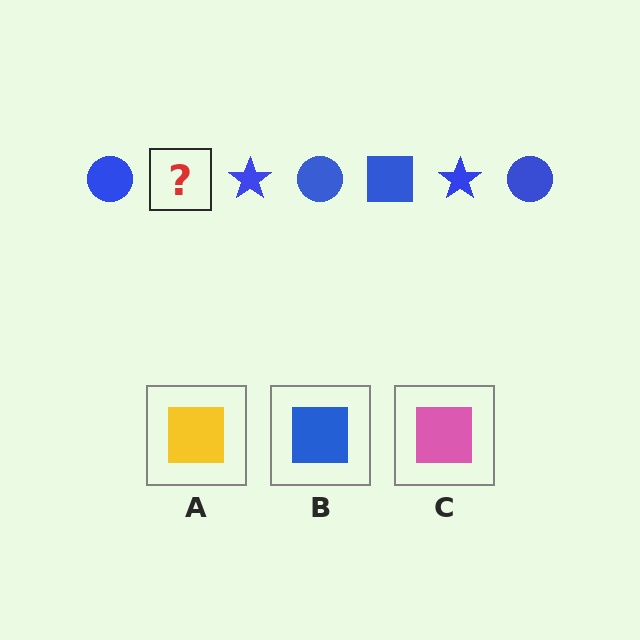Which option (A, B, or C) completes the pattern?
B.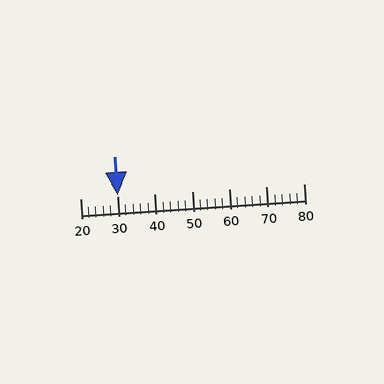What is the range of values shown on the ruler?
The ruler shows values from 20 to 80.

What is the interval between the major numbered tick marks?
The major tick marks are spaced 10 units apart.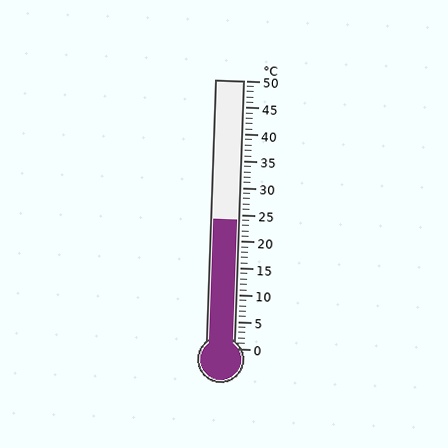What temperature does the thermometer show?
The thermometer shows approximately 24°C.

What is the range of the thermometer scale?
The thermometer scale ranges from 0°C to 50°C.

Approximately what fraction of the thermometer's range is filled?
The thermometer is filled to approximately 50% of its range.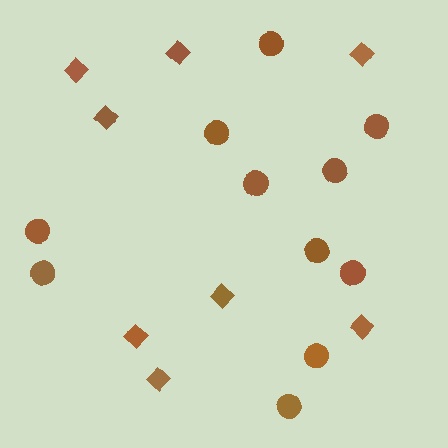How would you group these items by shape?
There are 2 groups: one group of diamonds (8) and one group of circles (11).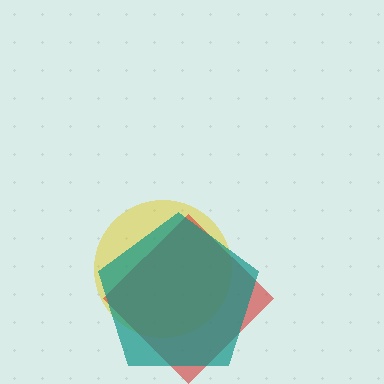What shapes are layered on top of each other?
The layered shapes are: a yellow circle, a red diamond, a teal pentagon.